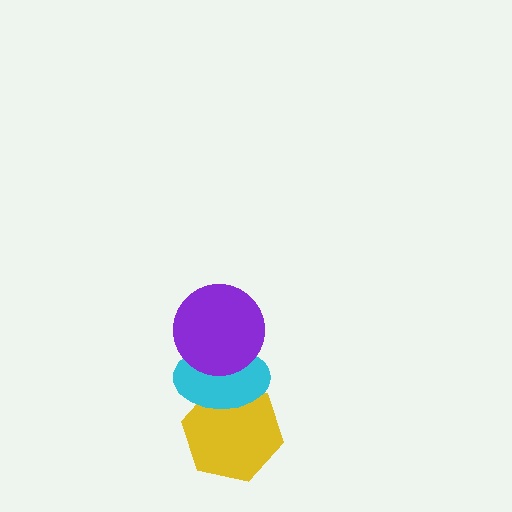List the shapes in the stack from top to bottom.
From top to bottom: the purple circle, the cyan ellipse, the yellow hexagon.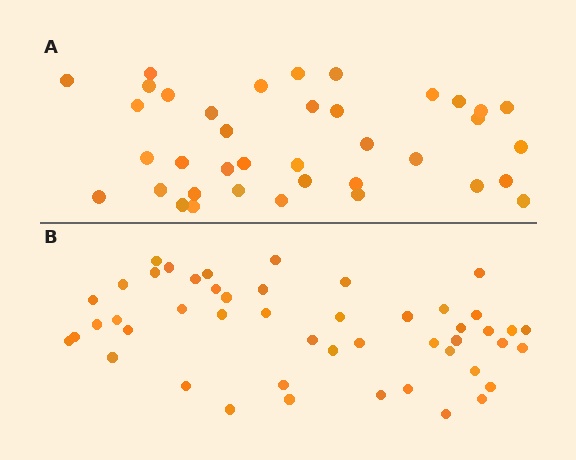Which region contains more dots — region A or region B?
Region B (the bottom region) has more dots.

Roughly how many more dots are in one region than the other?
Region B has roughly 10 or so more dots than region A.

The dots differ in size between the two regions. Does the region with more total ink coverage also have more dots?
No. Region A has more total ink coverage because its dots are larger, but region B actually contains more individual dots. Total area can be misleading — the number of items is what matters here.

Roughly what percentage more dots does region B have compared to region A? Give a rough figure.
About 25% more.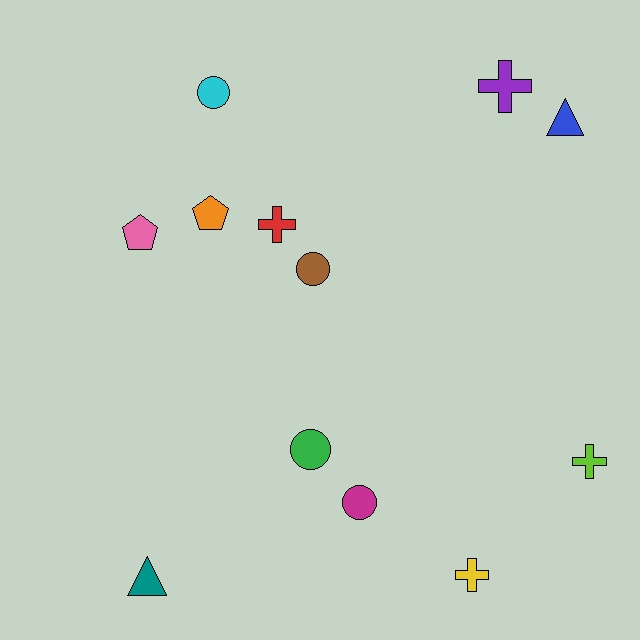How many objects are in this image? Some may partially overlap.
There are 12 objects.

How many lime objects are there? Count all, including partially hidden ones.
There is 1 lime object.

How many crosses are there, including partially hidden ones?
There are 4 crosses.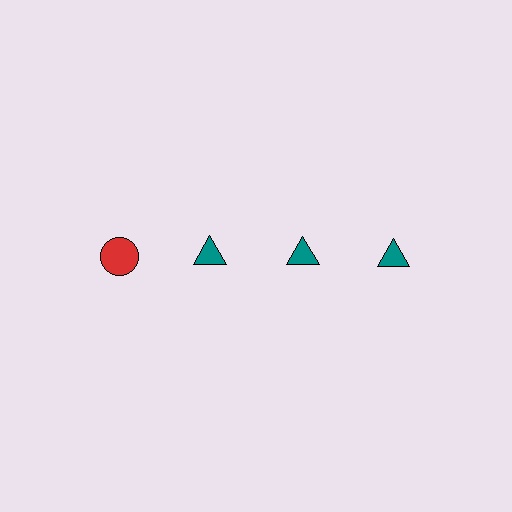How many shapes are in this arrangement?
There are 4 shapes arranged in a grid pattern.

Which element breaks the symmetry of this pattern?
The red circle in the top row, leftmost column breaks the symmetry. All other shapes are teal triangles.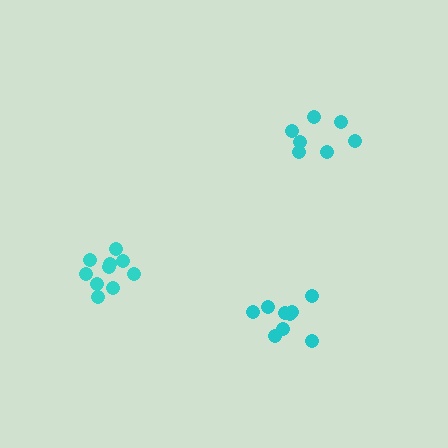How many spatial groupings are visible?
There are 3 spatial groupings.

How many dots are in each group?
Group 1: 10 dots, Group 2: 9 dots, Group 3: 7 dots (26 total).